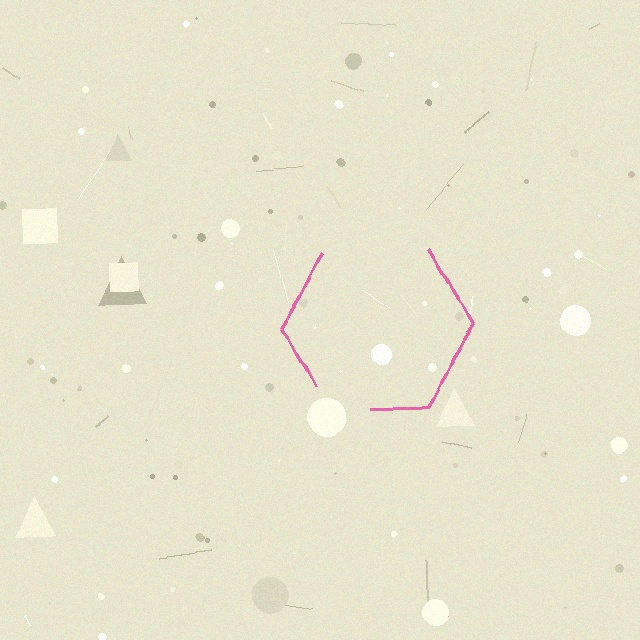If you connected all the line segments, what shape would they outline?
They would outline a hexagon.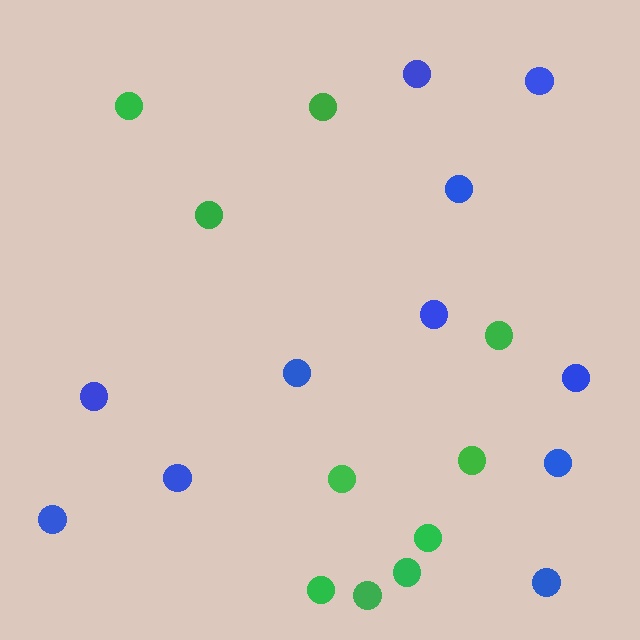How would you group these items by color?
There are 2 groups: one group of blue circles (11) and one group of green circles (10).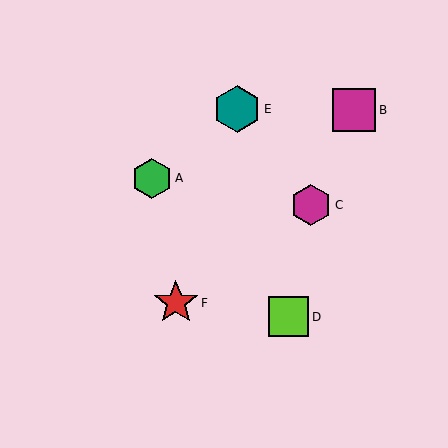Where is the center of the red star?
The center of the red star is at (176, 303).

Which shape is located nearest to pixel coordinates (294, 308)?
The lime square (labeled D) at (288, 317) is nearest to that location.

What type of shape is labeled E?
Shape E is a teal hexagon.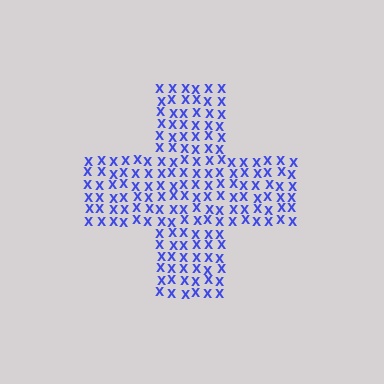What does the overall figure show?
The overall figure shows a cross.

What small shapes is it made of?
It is made of small letter X's.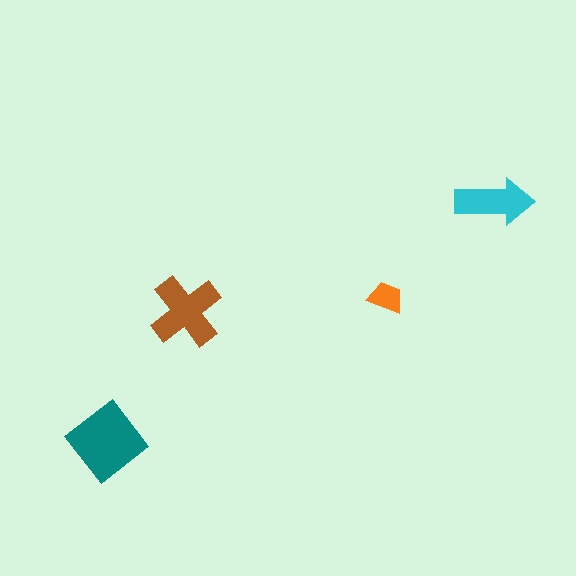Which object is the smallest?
The orange trapezoid.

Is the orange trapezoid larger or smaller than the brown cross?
Smaller.